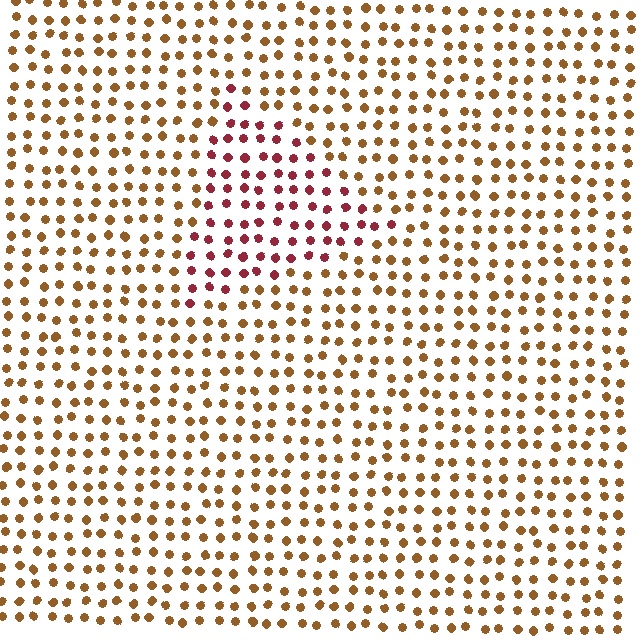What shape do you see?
I see a triangle.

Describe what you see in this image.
The image is filled with small brown elements in a uniform arrangement. A triangle-shaped region is visible where the elements are tinted to a slightly different hue, forming a subtle color boundary.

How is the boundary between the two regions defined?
The boundary is defined purely by a slight shift in hue (about 43 degrees). Spacing, size, and orientation are identical on both sides.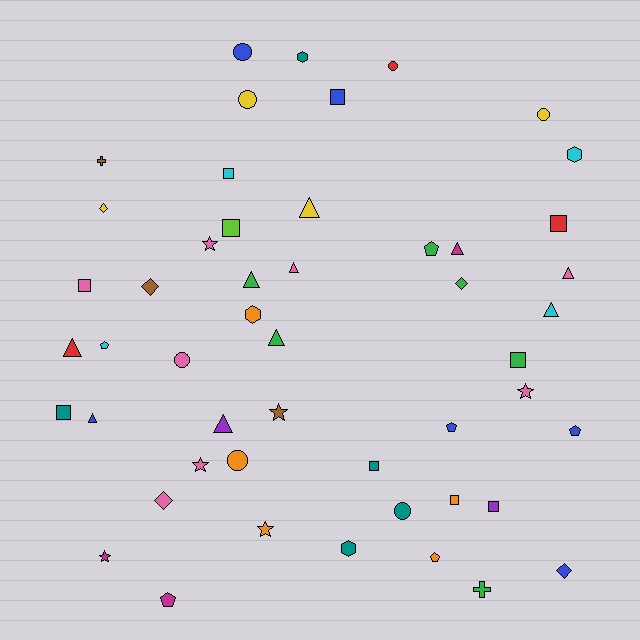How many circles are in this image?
There are 7 circles.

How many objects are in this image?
There are 50 objects.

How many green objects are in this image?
There are 6 green objects.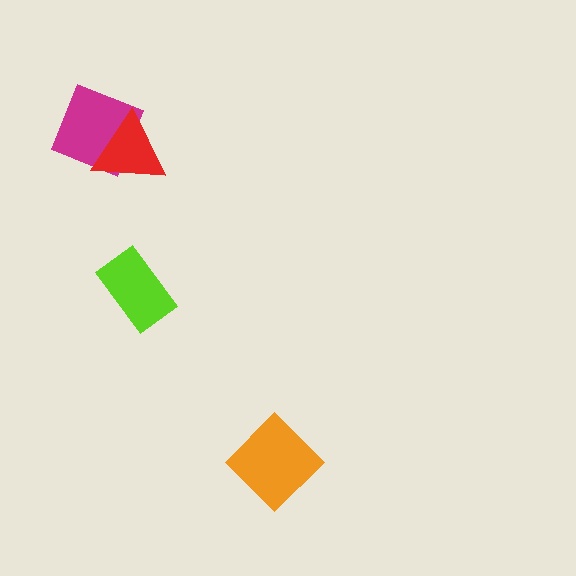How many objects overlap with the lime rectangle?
0 objects overlap with the lime rectangle.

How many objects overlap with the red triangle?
1 object overlaps with the red triangle.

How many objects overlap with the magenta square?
1 object overlaps with the magenta square.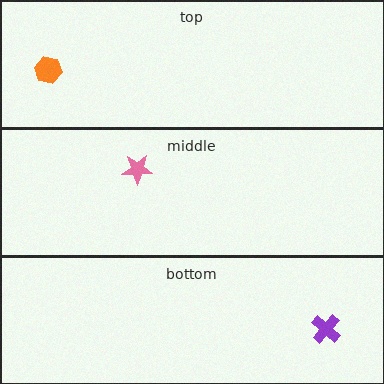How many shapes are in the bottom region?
1.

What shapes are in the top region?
The orange hexagon.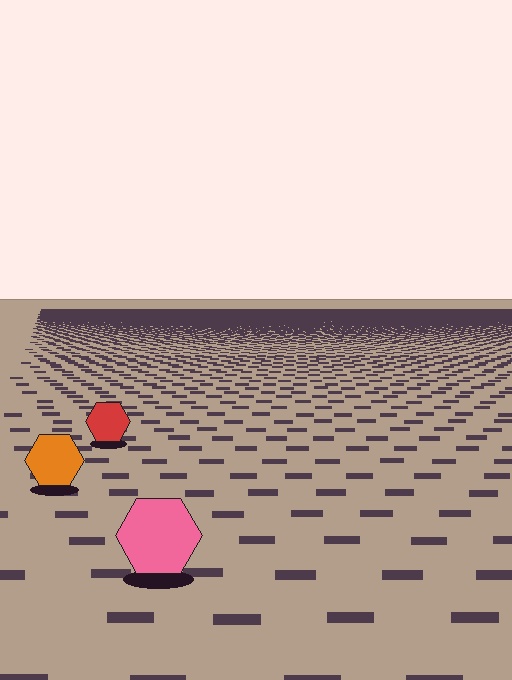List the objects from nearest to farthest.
From nearest to farthest: the pink hexagon, the orange hexagon, the red hexagon.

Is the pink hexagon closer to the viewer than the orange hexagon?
Yes. The pink hexagon is closer — you can tell from the texture gradient: the ground texture is coarser near it.